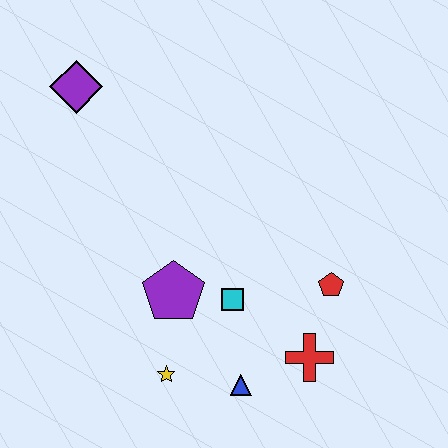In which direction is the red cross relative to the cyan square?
The red cross is to the right of the cyan square.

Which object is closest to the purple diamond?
The purple pentagon is closest to the purple diamond.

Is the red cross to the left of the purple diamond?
No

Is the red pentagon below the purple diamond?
Yes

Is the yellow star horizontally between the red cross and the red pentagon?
No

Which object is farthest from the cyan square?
The purple diamond is farthest from the cyan square.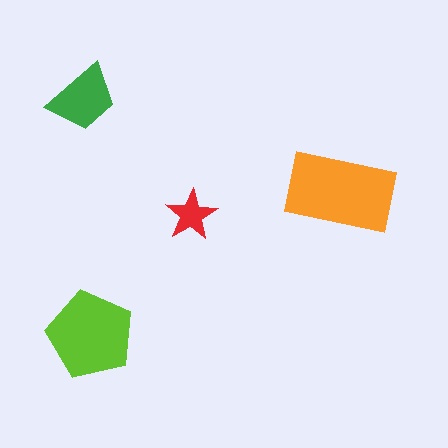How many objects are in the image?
There are 4 objects in the image.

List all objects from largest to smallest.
The orange rectangle, the lime pentagon, the green trapezoid, the red star.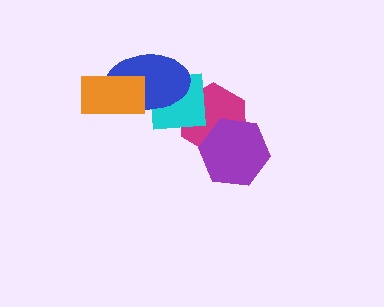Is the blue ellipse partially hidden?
Yes, it is partially covered by another shape.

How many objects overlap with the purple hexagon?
1 object overlaps with the purple hexagon.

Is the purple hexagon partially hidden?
No, no other shape covers it.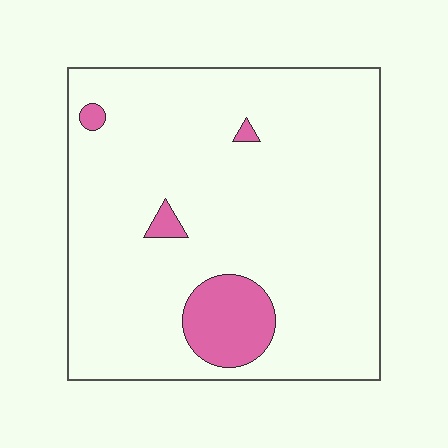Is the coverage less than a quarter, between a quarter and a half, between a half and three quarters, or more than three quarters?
Less than a quarter.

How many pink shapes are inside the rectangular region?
4.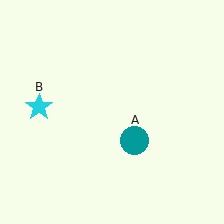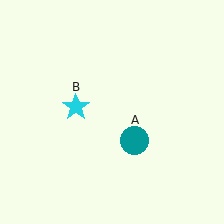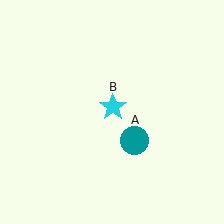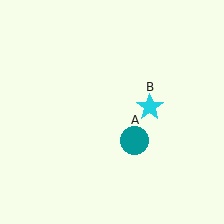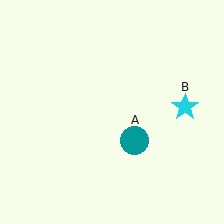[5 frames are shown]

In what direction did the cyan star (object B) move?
The cyan star (object B) moved right.